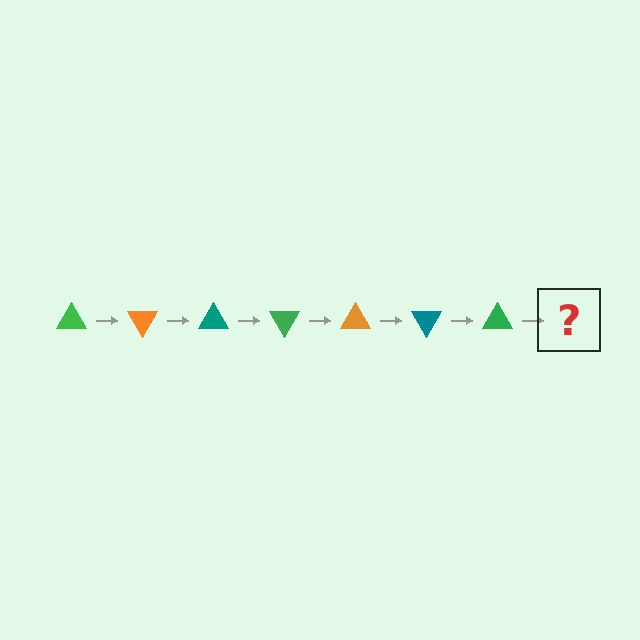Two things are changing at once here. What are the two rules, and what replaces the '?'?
The two rules are that it rotates 60 degrees each step and the color cycles through green, orange, and teal. The '?' should be an orange triangle, rotated 420 degrees from the start.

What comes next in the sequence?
The next element should be an orange triangle, rotated 420 degrees from the start.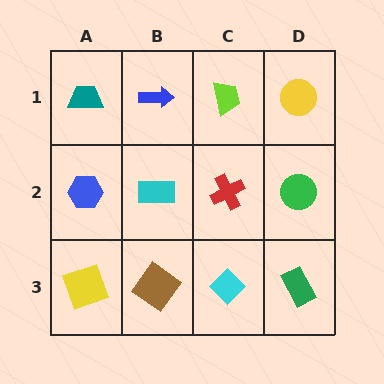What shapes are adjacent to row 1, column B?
A cyan rectangle (row 2, column B), a teal trapezoid (row 1, column A), a lime trapezoid (row 1, column C).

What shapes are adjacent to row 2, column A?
A teal trapezoid (row 1, column A), a yellow square (row 3, column A), a cyan rectangle (row 2, column B).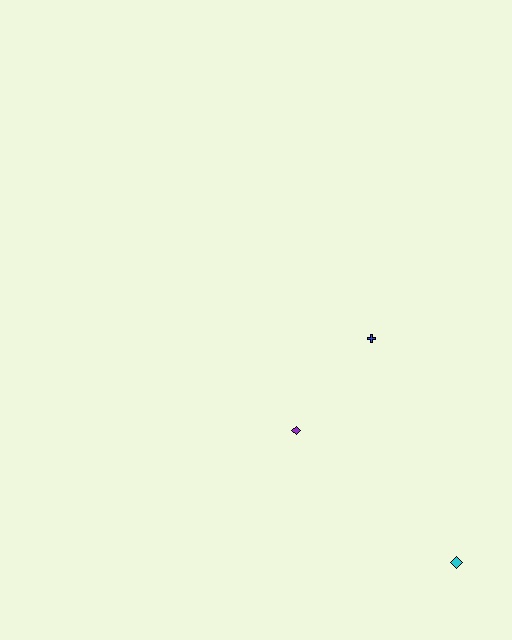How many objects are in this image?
There are 3 objects.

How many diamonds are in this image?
There are 2 diamonds.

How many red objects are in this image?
There are no red objects.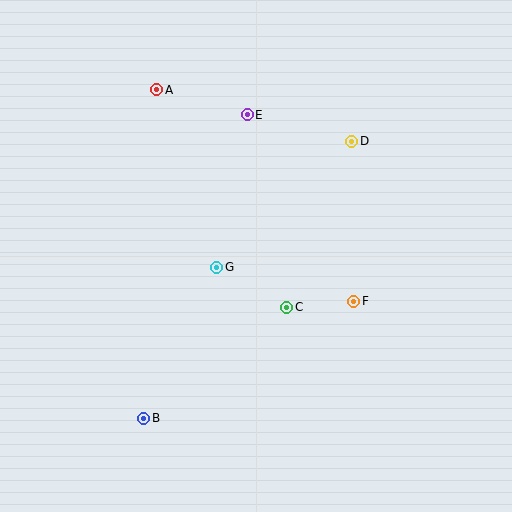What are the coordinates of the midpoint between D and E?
The midpoint between D and E is at (300, 128).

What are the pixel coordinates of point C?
Point C is at (287, 307).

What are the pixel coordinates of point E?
Point E is at (247, 115).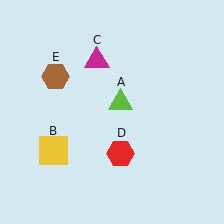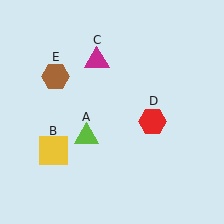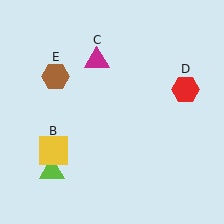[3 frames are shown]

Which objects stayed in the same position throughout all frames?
Yellow square (object B) and magenta triangle (object C) and brown hexagon (object E) remained stationary.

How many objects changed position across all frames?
2 objects changed position: lime triangle (object A), red hexagon (object D).